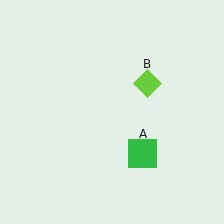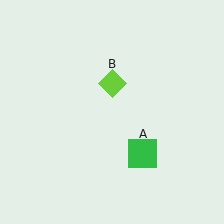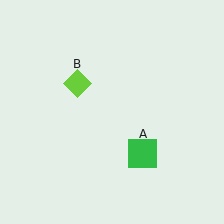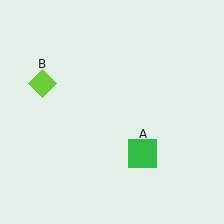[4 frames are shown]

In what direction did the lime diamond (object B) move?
The lime diamond (object B) moved left.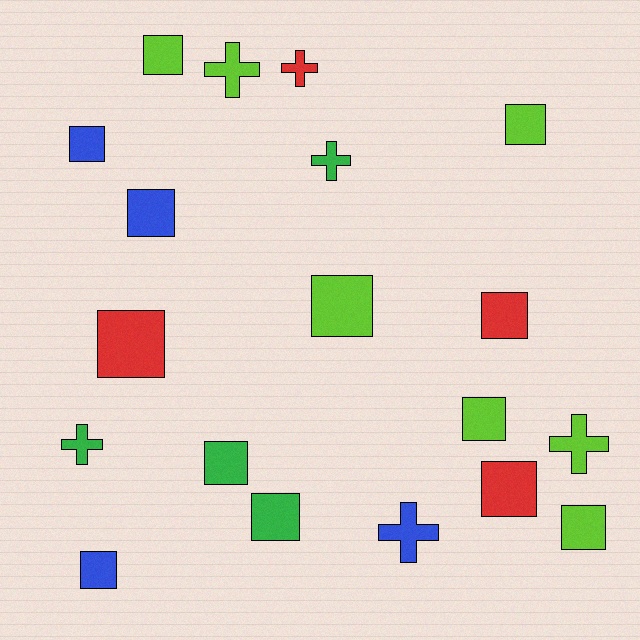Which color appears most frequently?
Lime, with 7 objects.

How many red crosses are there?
There is 1 red cross.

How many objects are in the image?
There are 19 objects.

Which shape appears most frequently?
Square, with 13 objects.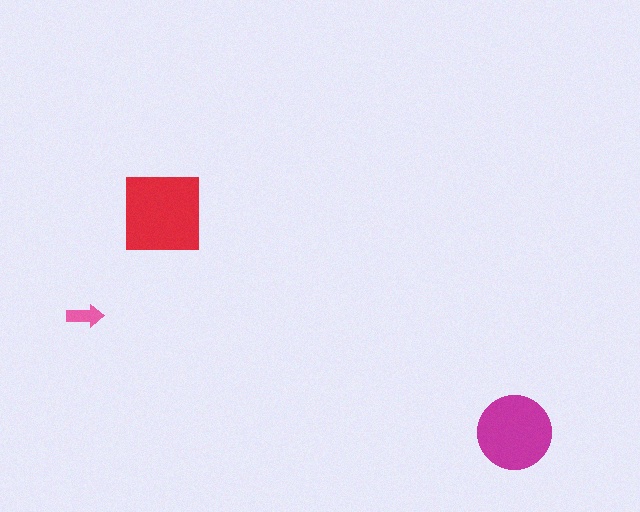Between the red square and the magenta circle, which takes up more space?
The red square.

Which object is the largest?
The red square.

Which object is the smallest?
The pink arrow.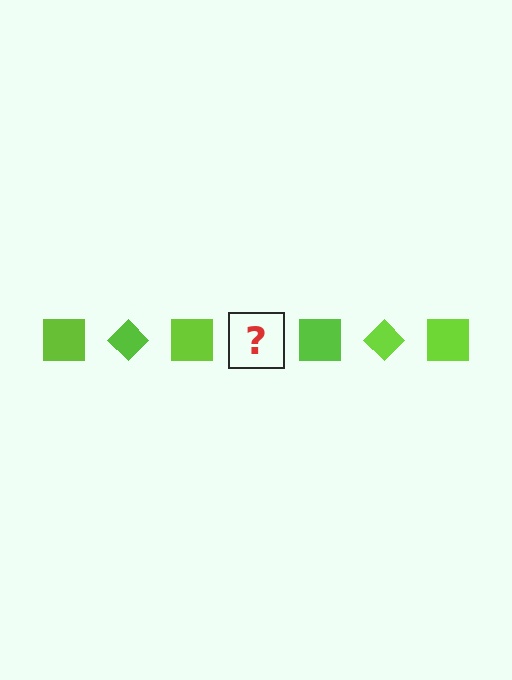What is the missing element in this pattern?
The missing element is a lime diamond.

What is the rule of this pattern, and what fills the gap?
The rule is that the pattern cycles through square, diamond shapes in lime. The gap should be filled with a lime diamond.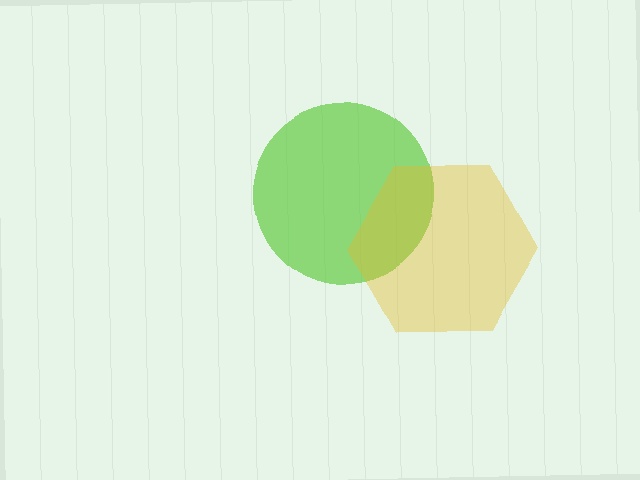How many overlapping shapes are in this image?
There are 2 overlapping shapes in the image.